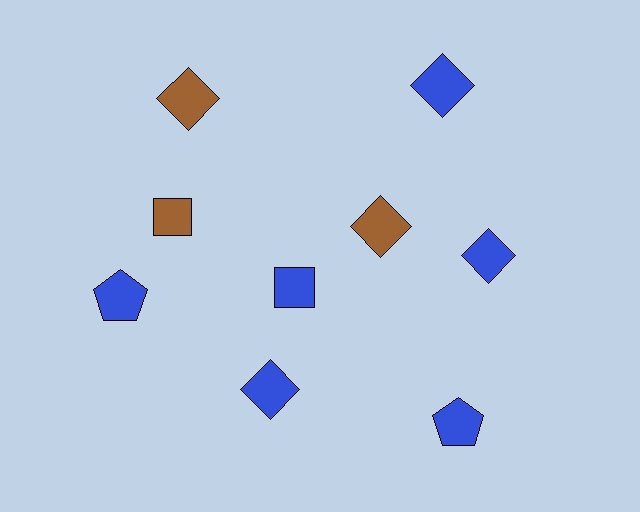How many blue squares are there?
There is 1 blue square.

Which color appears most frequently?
Blue, with 6 objects.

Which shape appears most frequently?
Diamond, with 5 objects.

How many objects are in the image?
There are 9 objects.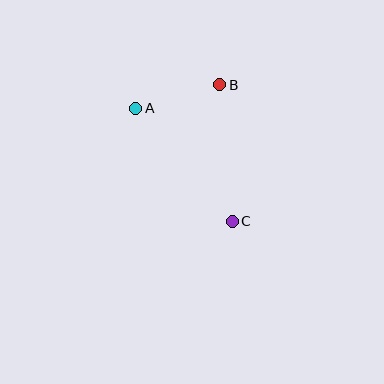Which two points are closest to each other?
Points A and B are closest to each other.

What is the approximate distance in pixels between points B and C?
The distance between B and C is approximately 137 pixels.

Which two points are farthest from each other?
Points A and C are farthest from each other.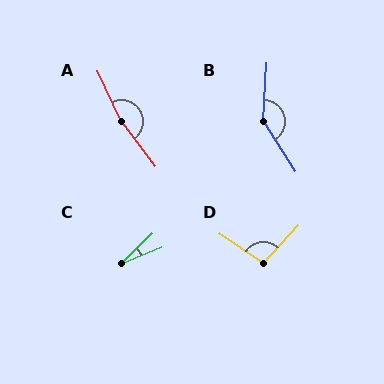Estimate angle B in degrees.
Approximately 144 degrees.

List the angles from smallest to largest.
C (21°), D (99°), B (144°), A (168°).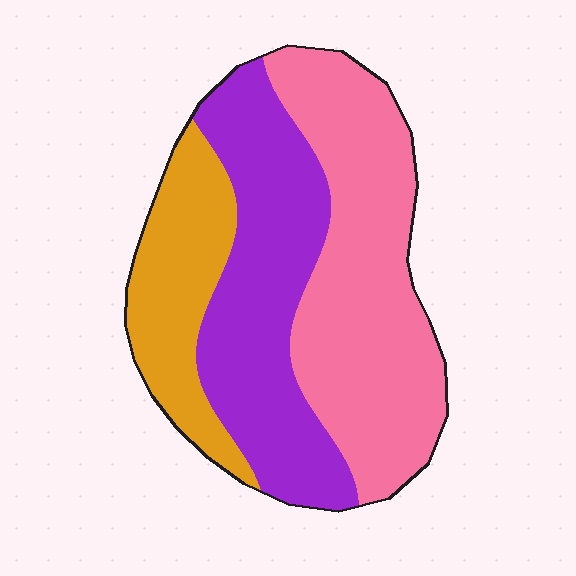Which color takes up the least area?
Orange, at roughly 20%.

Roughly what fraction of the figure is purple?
Purple covers 36% of the figure.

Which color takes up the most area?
Pink, at roughly 45%.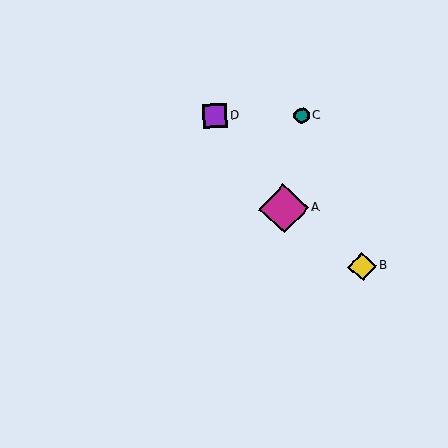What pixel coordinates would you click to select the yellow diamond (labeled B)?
Click at (362, 266) to select the yellow diamond B.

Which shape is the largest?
The magenta diamond (labeled A) is the largest.